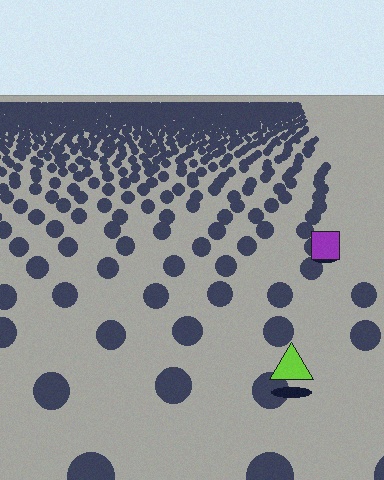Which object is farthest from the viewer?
The purple square is farthest from the viewer. It appears smaller and the ground texture around it is denser.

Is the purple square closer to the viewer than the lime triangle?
No. The lime triangle is closer — you can tell from the texture gradient: the ground texture is coarser near it.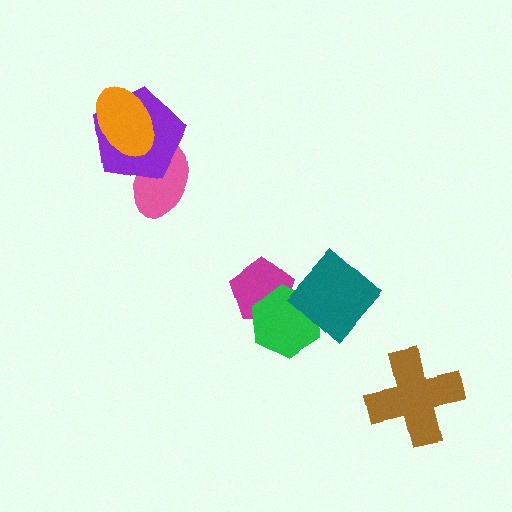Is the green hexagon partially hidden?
Yes, it is partially covered by another shape.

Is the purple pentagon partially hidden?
Yes, it is partially covered by another shape.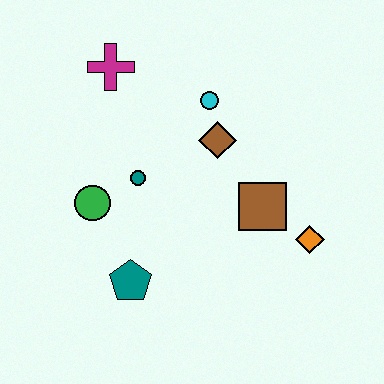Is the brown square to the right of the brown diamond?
Yes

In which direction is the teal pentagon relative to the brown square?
The teal pentagon is to the left of the brown square.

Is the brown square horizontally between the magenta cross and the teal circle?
No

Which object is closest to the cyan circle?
The brown diamond is closest to the cyan circle.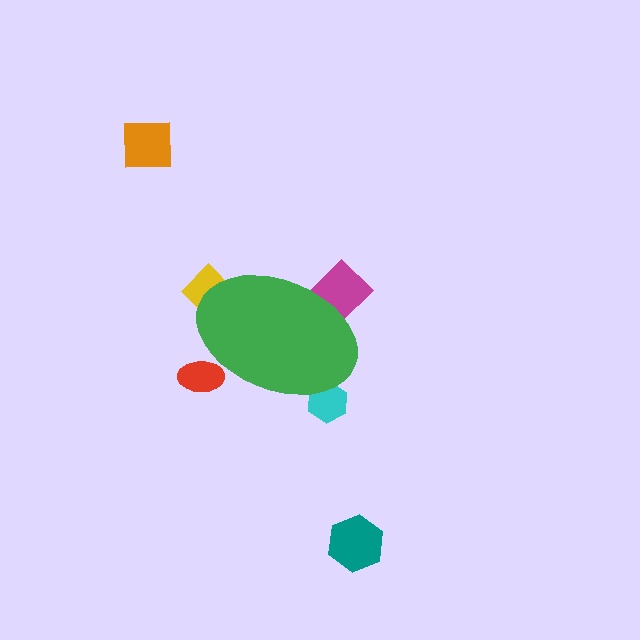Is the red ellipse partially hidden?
Yes, the red ellipse is partially hidden behind the green ellipse.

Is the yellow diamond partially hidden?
Yes, the yellow diamond is partially hidden behind the green ellipse.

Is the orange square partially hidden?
No, the orange square is fully visible.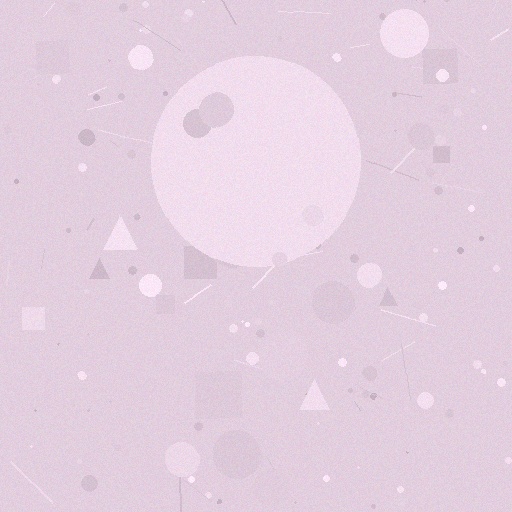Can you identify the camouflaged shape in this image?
The camouflaged shape is a circle.